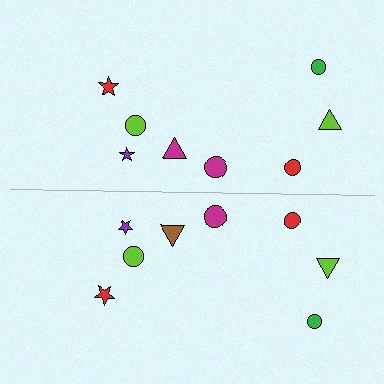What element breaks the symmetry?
The brown triangle on the bottom side breaks the symmetry — its mirror counterpart is magenta.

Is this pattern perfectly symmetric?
No, the pattern is not perfectly symmetric. The brown triangle on the bottom side breaks the symmetry — its mirror counterpart is magenta.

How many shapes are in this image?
There are 16 shapes in this image.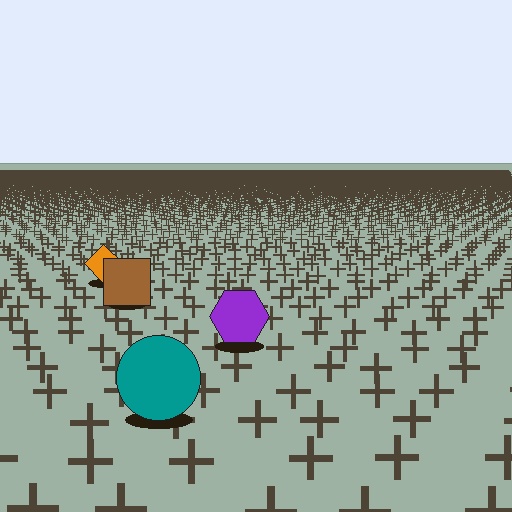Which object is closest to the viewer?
The teal circle is closest. The texture marks near it are larger and more spread out.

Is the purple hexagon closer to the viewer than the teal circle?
No. The teal circle is closer — you can tell from the texture gradient: the ground texture is coarser near it.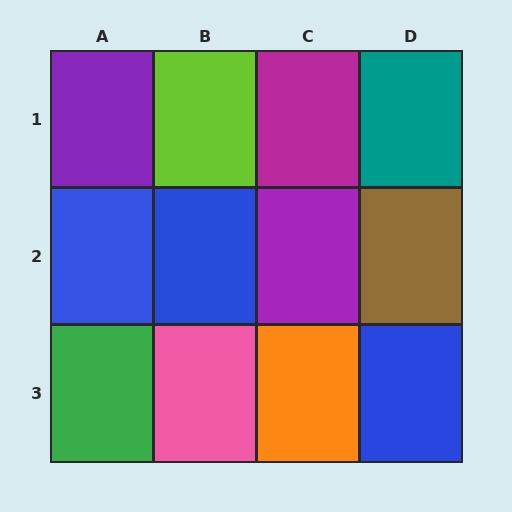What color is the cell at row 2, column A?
Blue.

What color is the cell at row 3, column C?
Orange.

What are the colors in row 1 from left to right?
Purple, lime, magenta, teal.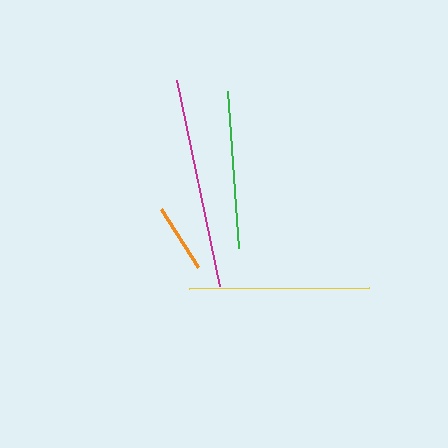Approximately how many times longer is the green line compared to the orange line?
The green line is approximately 2.3 times the length of the orange line.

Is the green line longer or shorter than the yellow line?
The yellow line is longer than the green line.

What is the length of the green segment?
The green segment is approximately 157 pixels long.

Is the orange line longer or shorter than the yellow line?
The yellow line is longer than the orange line.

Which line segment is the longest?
The magenta line is the longest at approximately 211 pixels.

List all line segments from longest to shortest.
From longest to shortest: magenta, yellow, green, orange.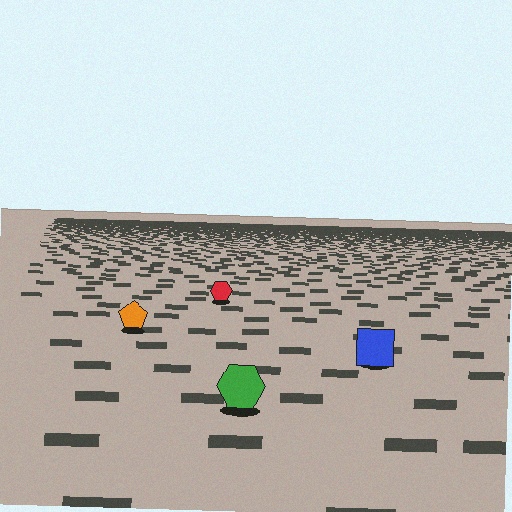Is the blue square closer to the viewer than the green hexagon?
No. The green hexagon is closer — you can tell from the texture gradient: the ground texture is coarser near it.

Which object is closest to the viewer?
The green hexagon is closest. The texture marks near it are larger and more spread out.